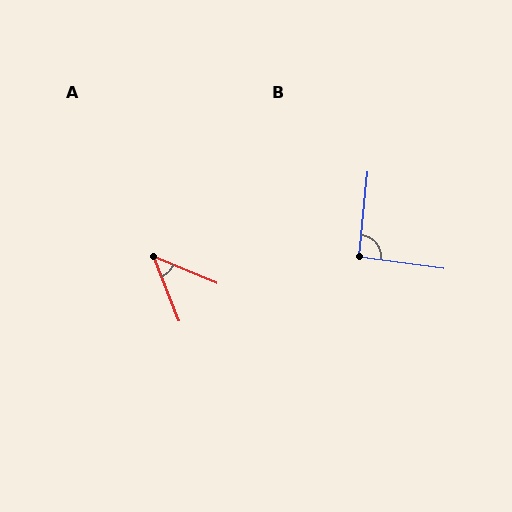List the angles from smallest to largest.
A (46°), B (92°).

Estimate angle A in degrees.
Approximately 46 degrees.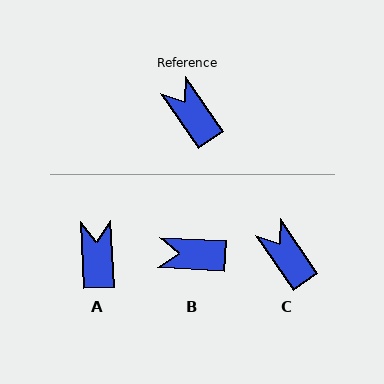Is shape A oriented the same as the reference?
No, it is off by about 31 degrees.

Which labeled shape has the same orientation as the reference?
C.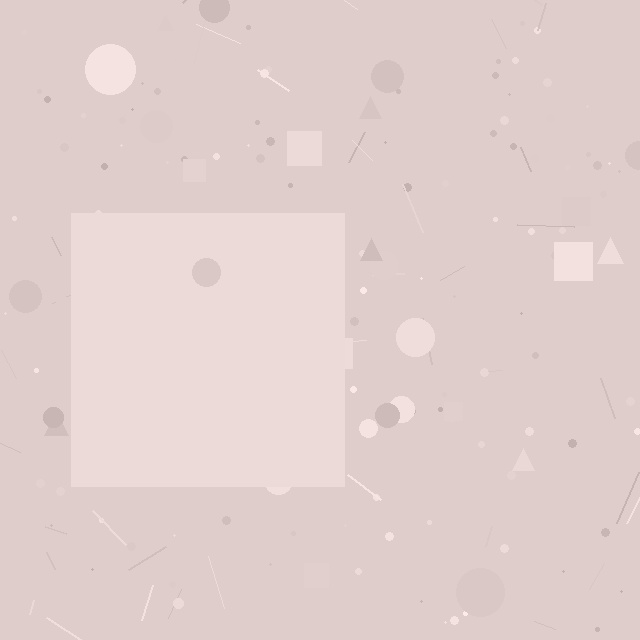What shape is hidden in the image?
A square is hidden in the image.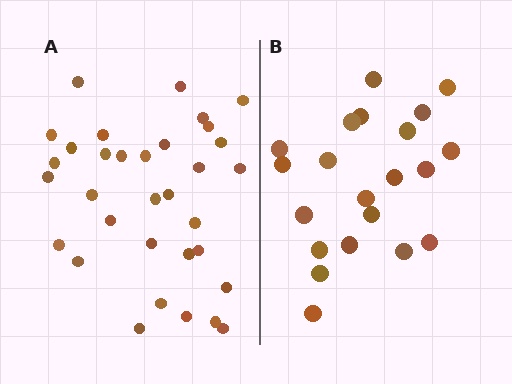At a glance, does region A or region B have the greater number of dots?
Region A (the left region) has more dots.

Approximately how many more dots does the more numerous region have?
Region A has roughly 12 or so more dots than region B.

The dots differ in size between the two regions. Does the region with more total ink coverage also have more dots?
No. Region B has more total ink coverage because its dots are larger, but region A actually contains more individual dots. Total area can be misleading — the number of items is what matters here.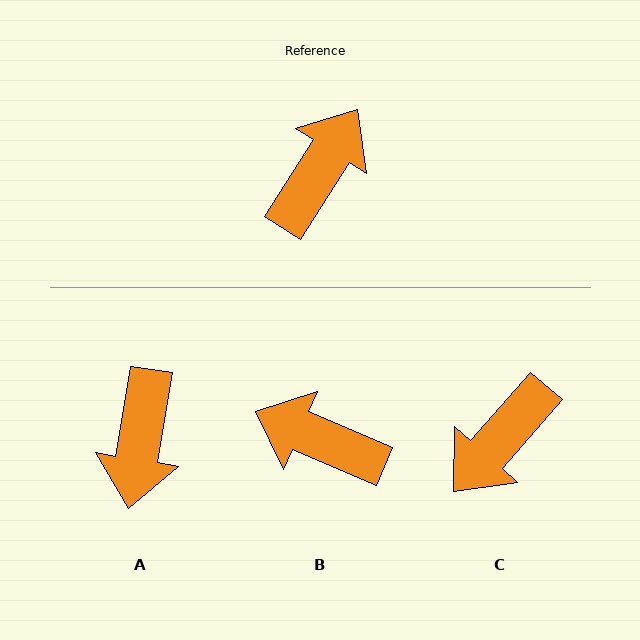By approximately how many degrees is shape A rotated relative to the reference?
Approximately 157 degrees clockwise.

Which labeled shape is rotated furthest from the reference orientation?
C, about 171 degrees away.